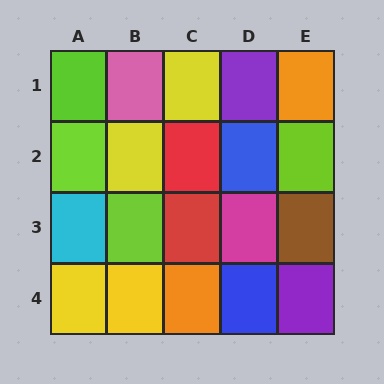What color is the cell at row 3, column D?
Magenta.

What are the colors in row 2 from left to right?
Lime, yellow, red, blue, lime.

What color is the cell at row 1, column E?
Orange.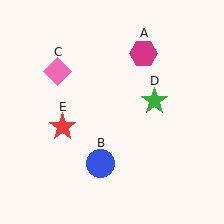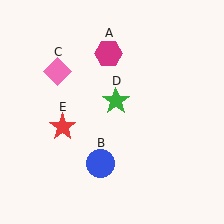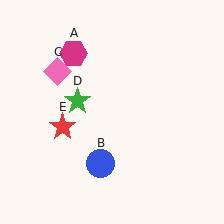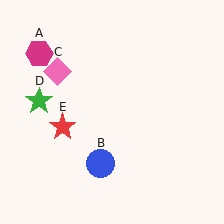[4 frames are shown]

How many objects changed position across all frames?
2 objects changed position: magenta hexagon (object A), green star (object D).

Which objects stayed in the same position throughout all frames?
Blue circle (object B) and pink diamond (object C) and red star (object E) remained stationary.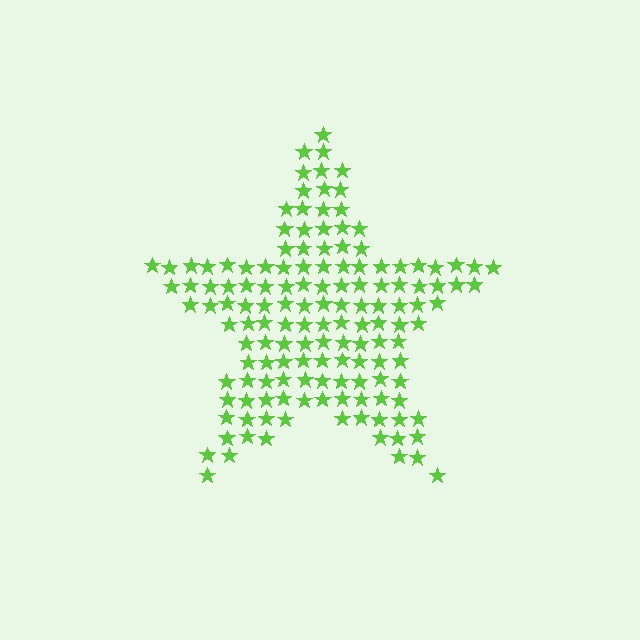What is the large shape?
The large shape is a star.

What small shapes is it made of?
It is made of small stars.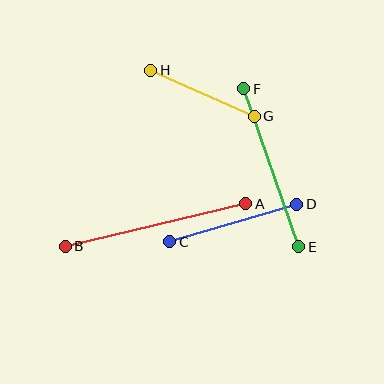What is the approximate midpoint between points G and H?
The midpoint is at approximately (203, 93) pixels.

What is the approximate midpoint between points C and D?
The midpoint is at approximately (233, 223) pixels.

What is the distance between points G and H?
The distance is approximately 113 pixels.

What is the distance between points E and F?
The distance is approximately 167 pixels.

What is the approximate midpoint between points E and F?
The midpoint is at approximately (271, 168) pixels.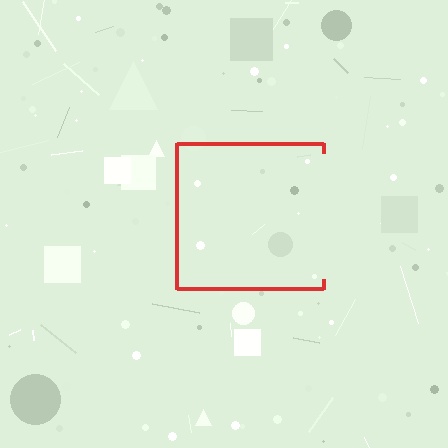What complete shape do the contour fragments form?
The contour fragments form a square.